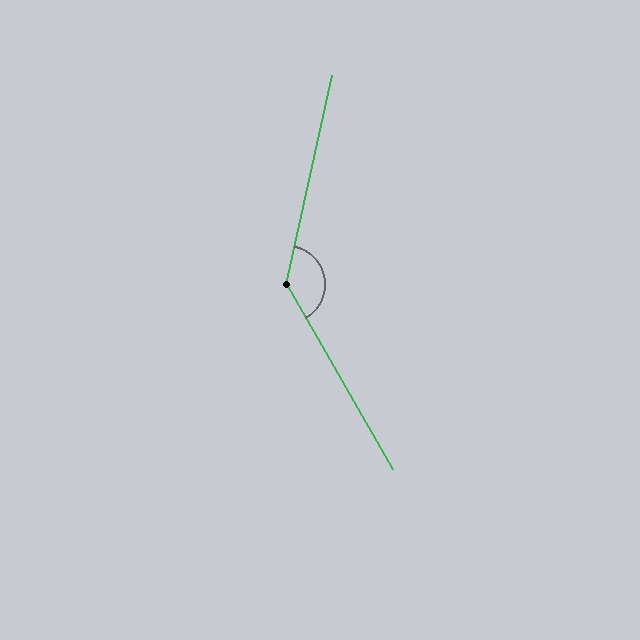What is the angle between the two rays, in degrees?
Approximately 138 degrees.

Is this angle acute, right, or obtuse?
It is obtuse.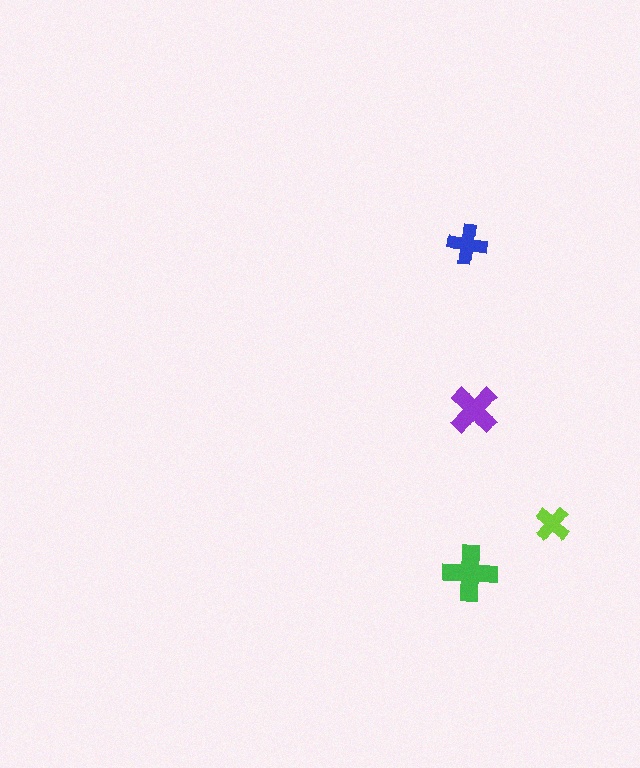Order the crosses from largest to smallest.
the green one, the purple one, the blue one, the lime one.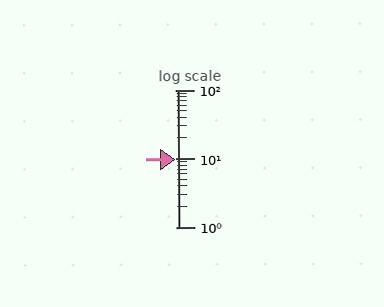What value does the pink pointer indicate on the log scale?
The pointer indicates approximately 9.7.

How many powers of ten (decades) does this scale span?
The scale spans 2 decades, from 1 to 100.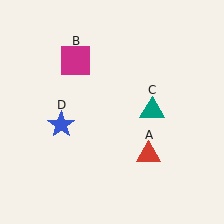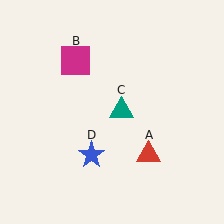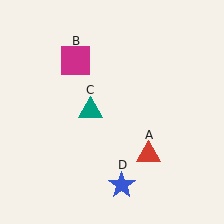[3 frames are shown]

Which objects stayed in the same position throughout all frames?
Red triangle (object A) and magenta square (object B) remained stationary.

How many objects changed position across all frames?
2 objects changed position: teal triangle (object C), blue star (object D).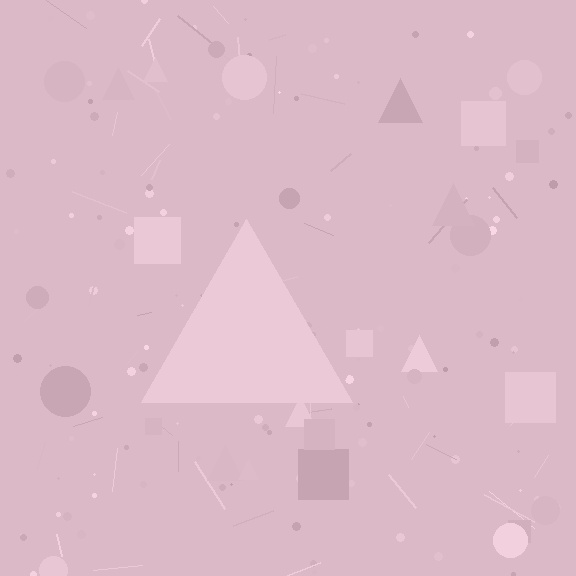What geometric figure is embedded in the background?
A triangle is embedded in the background.